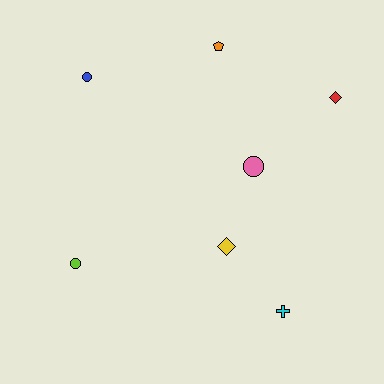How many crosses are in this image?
There is 1 cross.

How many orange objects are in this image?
There is 1 orange object.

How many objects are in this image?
There are 7 objects.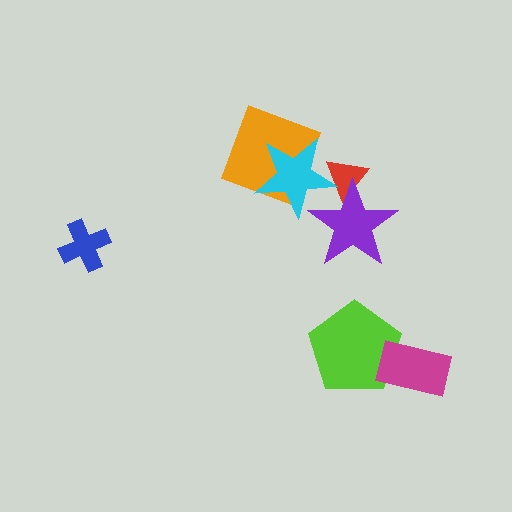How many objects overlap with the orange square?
1 object overlaps with the orange square.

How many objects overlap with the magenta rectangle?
1 object overlaps with the magenta rectangle.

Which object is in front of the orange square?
The cyan star is in front of the orange square.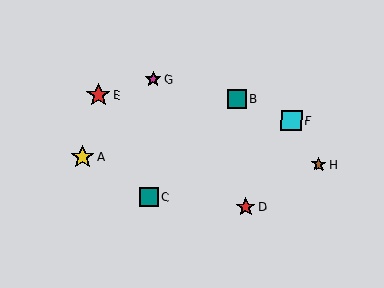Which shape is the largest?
The red star (labeled E) is the largest.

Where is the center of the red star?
The center of the red star is at (245, 207).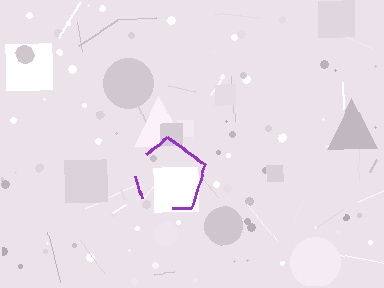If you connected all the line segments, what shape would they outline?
They would outline a pentagon.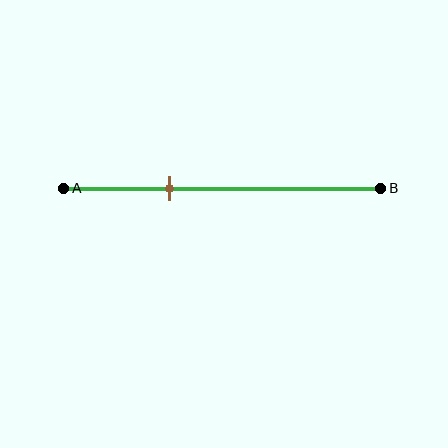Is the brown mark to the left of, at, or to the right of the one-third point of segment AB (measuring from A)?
The brown mark is approximately at the one-third point of segment AB.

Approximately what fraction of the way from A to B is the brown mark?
The brown mark is approximately 35% of the way from A to B.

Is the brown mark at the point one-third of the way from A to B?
Yes, the mark is approximately at the one-third point.